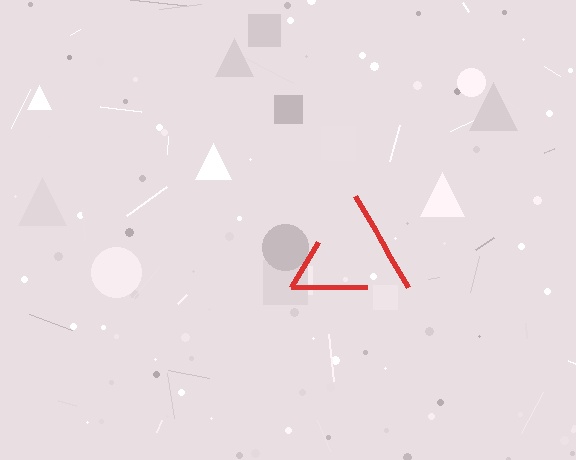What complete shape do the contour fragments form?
The contour fragments form a triangle.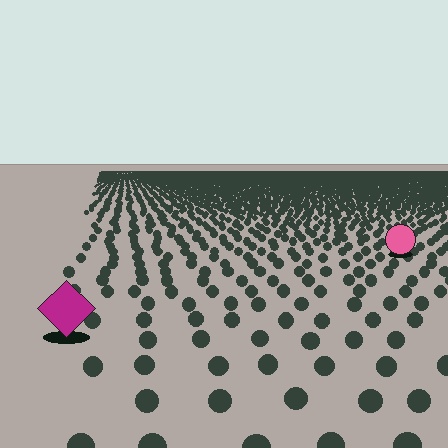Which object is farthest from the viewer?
The pink circle is farthest from the viewer. It appears smaller and the ground texture around it is denser.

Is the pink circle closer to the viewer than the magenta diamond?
No. The magenta diamond is closer — you can tell from the texture gradient: the ground texture is coarser near it.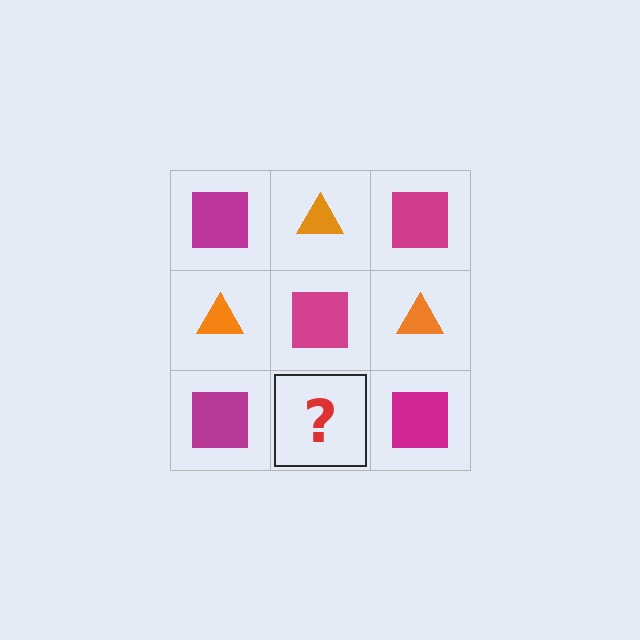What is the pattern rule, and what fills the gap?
The rule is that it alternates magenta square and orange triangle in a checkerboard pattern. The gap should be filled with an orange triangle.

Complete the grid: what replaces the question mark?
The question mark should be replaced with an orange triangle.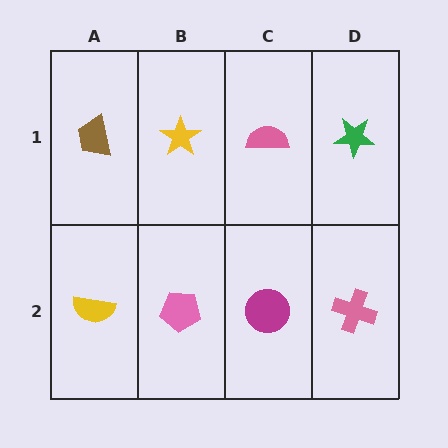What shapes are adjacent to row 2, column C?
A pink semicircle (row 1, column C), a pink pentagon (row 2, column B), a pink cross (row 2, column D).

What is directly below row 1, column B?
A pink pentagon.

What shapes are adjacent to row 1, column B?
A pink pentagon (row 2, column B), a brown trapezoid (row 1, column A), a pink semicircle (row 1, column C).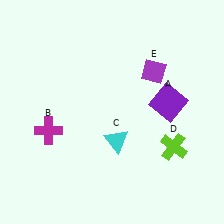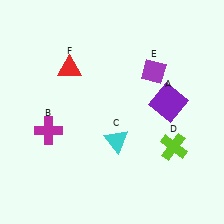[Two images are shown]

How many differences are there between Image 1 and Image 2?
There is 1 difference between the two images.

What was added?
A red triangle (F) was added in Image 2.